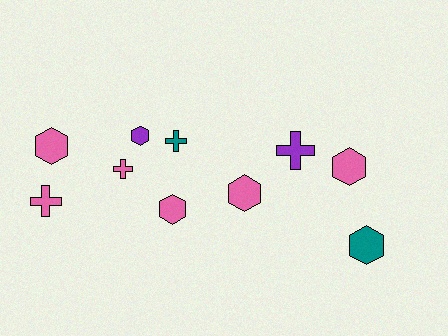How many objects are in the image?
There are 10 objects.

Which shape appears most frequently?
Hexagon, with 6 objects.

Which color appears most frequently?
Pink, with 6 objects.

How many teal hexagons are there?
There is 1 teal hexagon.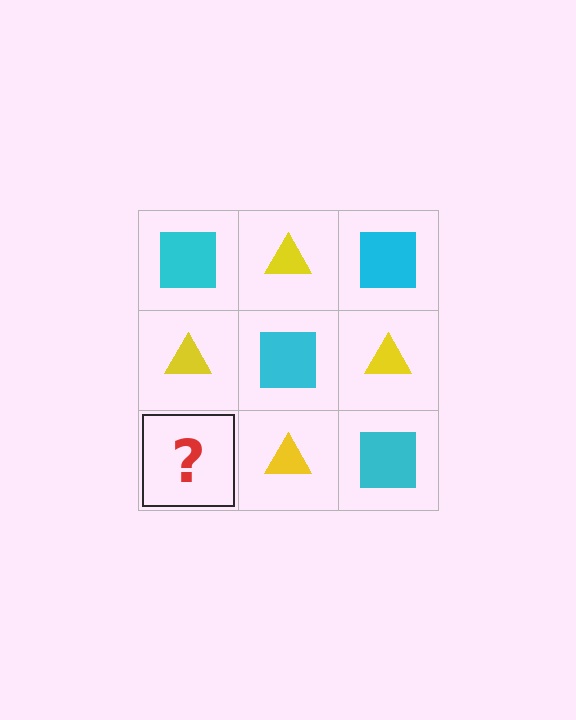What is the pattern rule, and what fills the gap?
The rule is that it alternates cyan square and yellow triangle in a checkerboard pattern. The gap should be filled with a cyan square.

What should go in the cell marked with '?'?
The missing cell should contain a cyan square.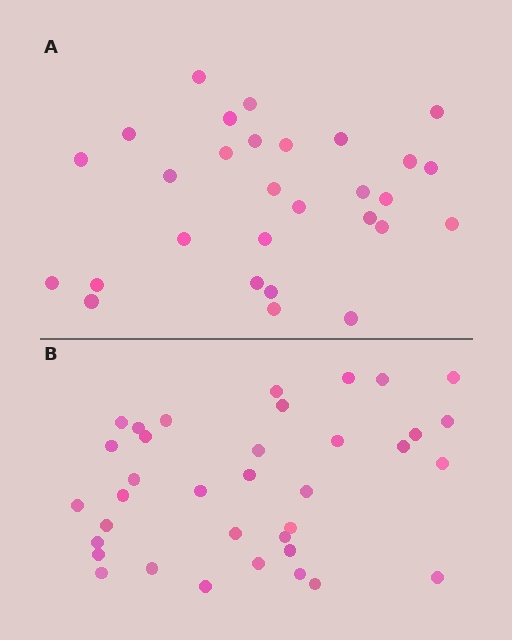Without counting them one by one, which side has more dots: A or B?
Region B (the bottom region) has more dots.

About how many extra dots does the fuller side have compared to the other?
Region B has roughly 8 or so more dots than region A.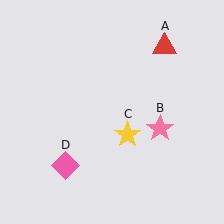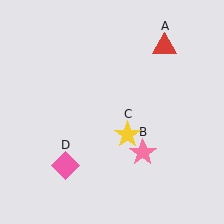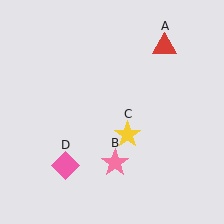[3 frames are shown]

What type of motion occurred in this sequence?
The pink star (object B) rotated clockwise around the center of the scene.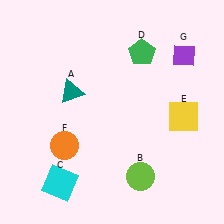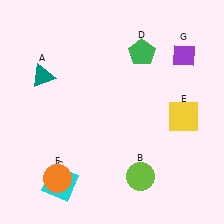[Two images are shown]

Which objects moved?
The objects that moved are: the teal triangle (A), the orange circle (F).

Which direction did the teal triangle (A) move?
The teal triangle (A) moved left.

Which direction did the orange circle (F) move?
The orange circle (F) moved down.